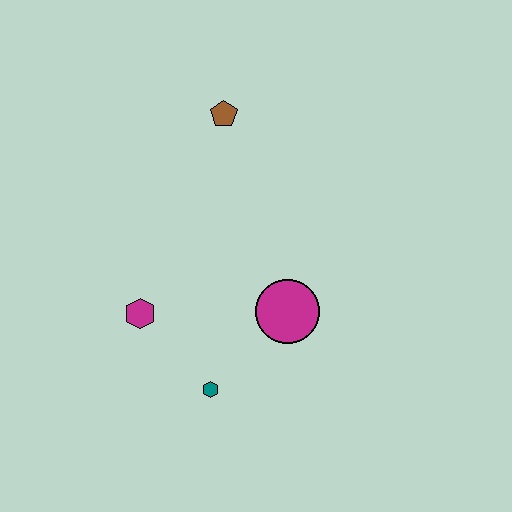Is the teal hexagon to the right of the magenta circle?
No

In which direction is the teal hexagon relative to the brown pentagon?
The teal hexagon is below the brown pentagon.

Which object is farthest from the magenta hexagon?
The brown pentagon is farthest from the magenta hexagon.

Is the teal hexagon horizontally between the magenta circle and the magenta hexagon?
Yes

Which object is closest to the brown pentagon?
The magenta circle is closest to the brown pentagon.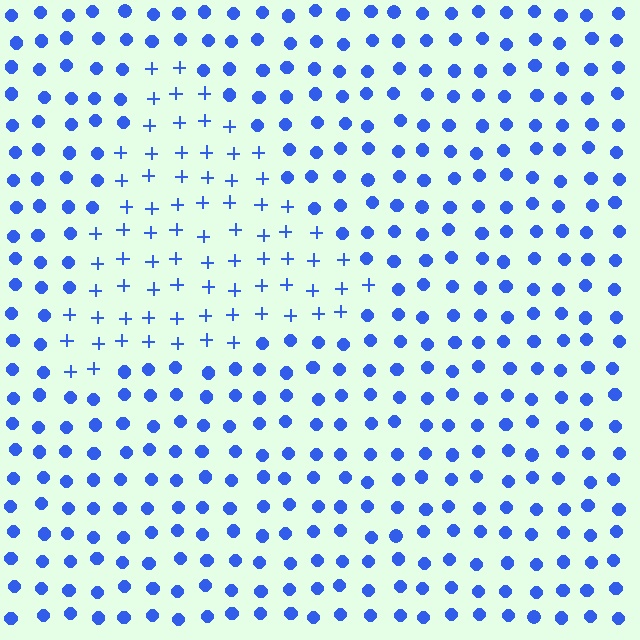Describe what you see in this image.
The image is filled with small blue elements arranged in a uniform grid. A triangle-shaped region contains plus signs, while the surrounding area contains circles. The boundary is defined purely by the change in element shape.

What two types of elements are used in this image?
The image uses plus signs inside the triangle region and circles outside it.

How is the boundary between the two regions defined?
The boundary is defined by a change in element shape: plus signs inside vs. circles outside. All elements share the same color and spacing.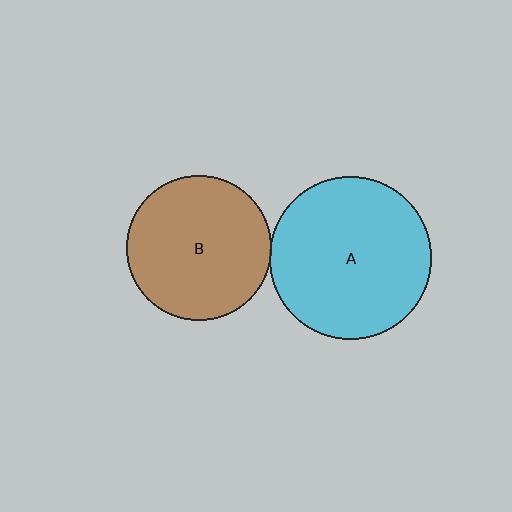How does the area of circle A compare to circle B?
Approximately 1.2 times.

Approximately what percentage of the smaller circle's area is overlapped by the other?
Approximately 5%.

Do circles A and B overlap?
Yes.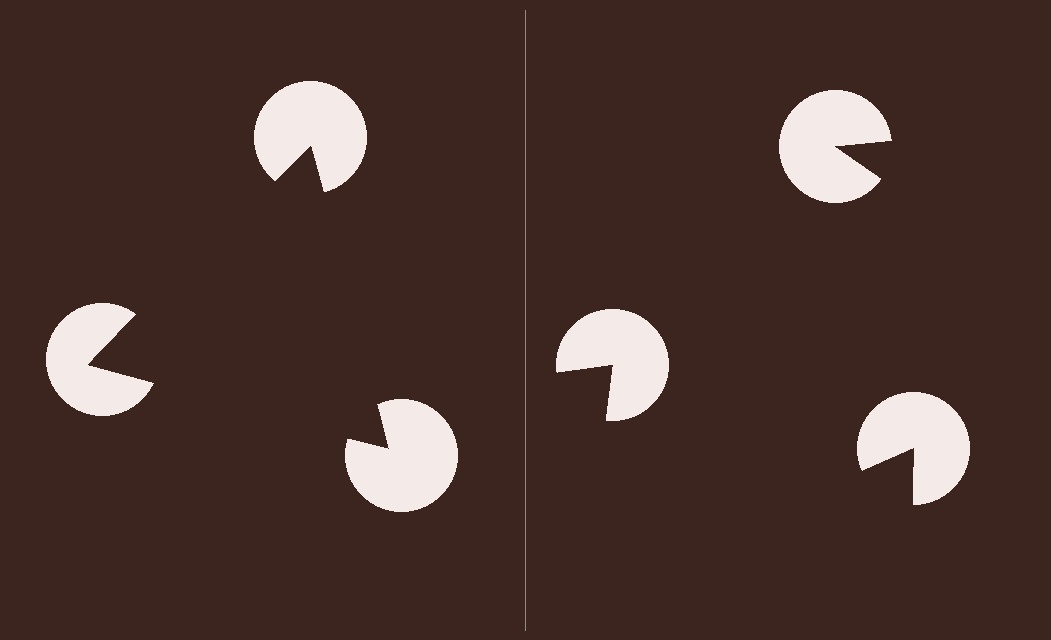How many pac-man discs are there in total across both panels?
6 — 3 on each side.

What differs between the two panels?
The pac-man discs are positioned identically on both sides; only the wedge orientations differ. On the left they align to a triangle; on the right they are misaligned.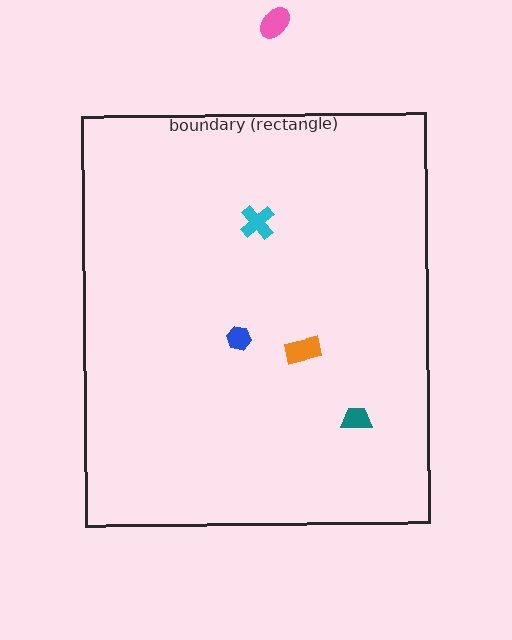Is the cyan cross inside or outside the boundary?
Inside.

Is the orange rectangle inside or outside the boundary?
Inside.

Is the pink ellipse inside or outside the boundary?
Outside.